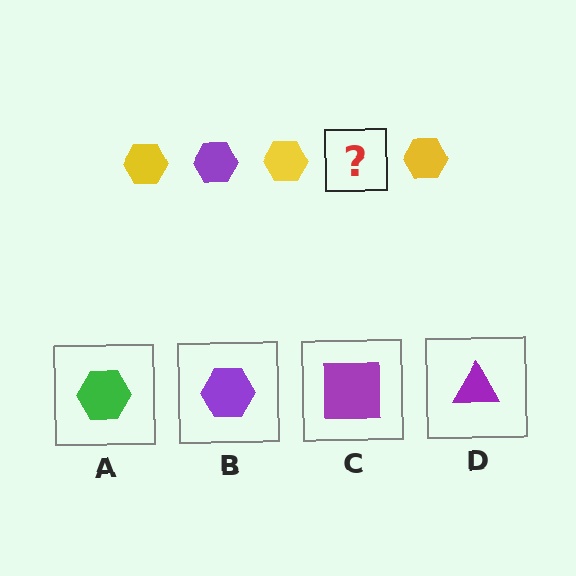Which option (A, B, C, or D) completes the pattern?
B.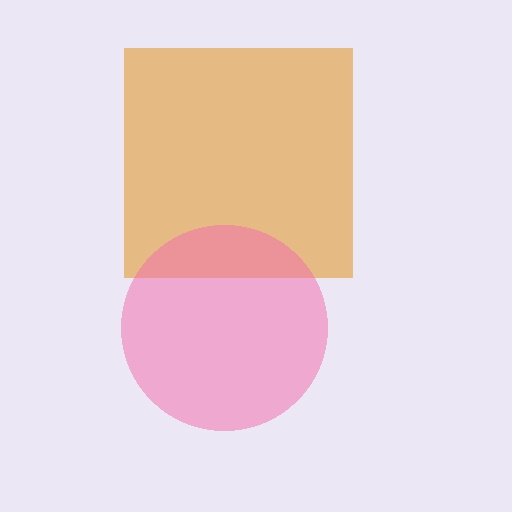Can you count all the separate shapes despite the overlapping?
Yes, there are 2 separate shapes.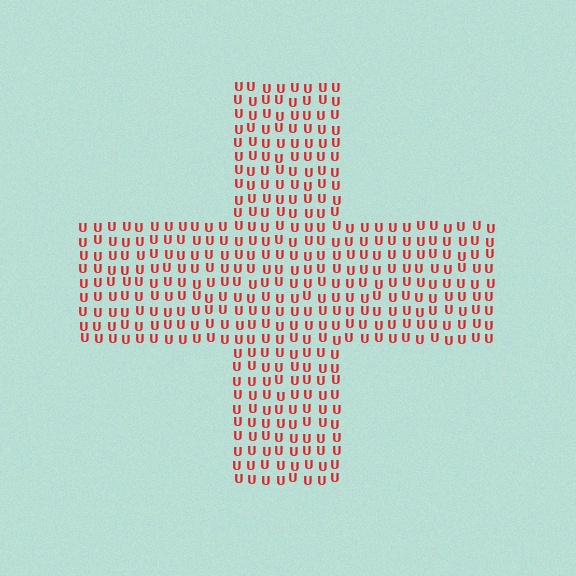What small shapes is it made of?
It is made of small letter U's.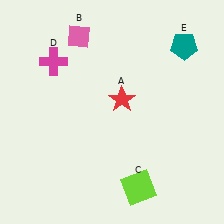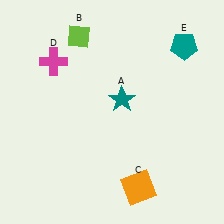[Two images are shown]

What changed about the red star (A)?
In Image 1, A is red. In Image 2, it changed to teal.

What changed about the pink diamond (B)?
In Image 1, B is pink. In Image 2, it changed to lime.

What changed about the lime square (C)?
In Image 1, C is lime. In Image 2, it changed to orange.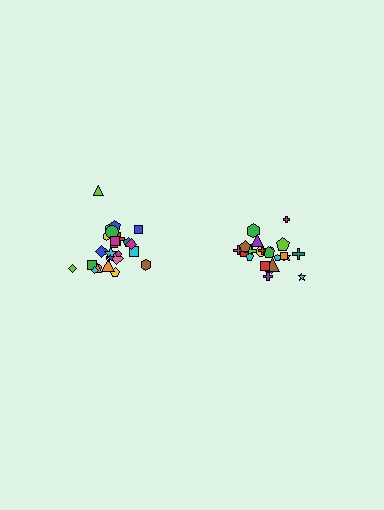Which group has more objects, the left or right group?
The left group.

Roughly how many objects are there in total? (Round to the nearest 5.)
Roughly 45 objects in total.